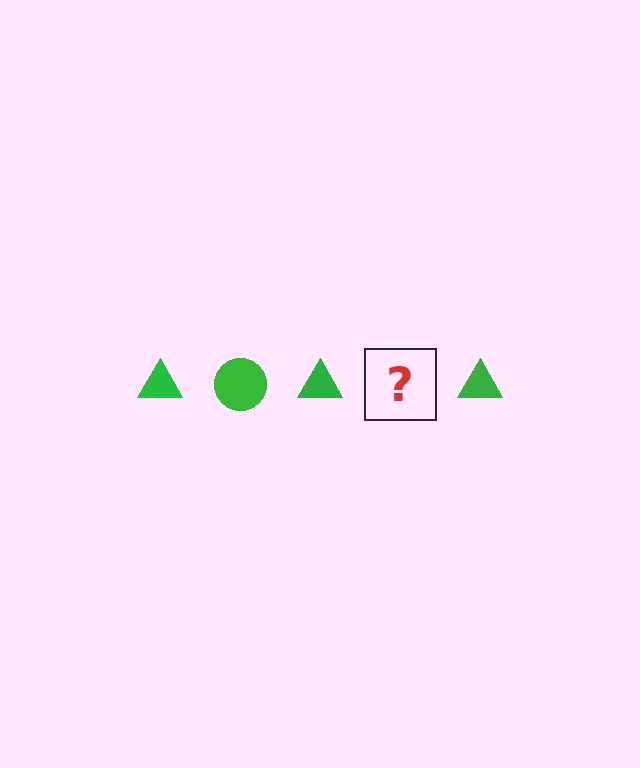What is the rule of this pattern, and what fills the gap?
The rule is that the pattern cycles through triangle, circle shapes in green. The gap should be filled with a green circle.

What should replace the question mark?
The question mark should be replaced with a green circle.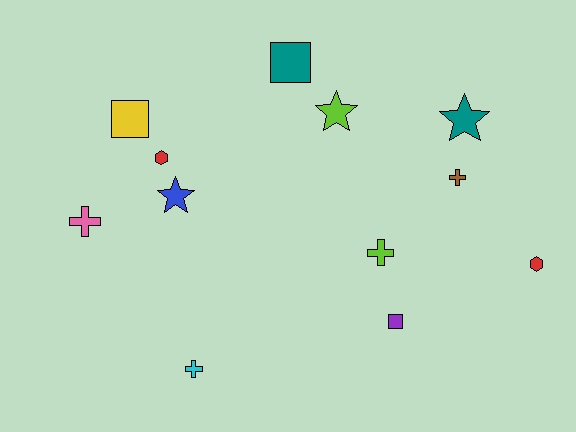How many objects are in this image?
There are 12 objects.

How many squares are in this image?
There are 3 squares.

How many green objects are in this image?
There are no green objects.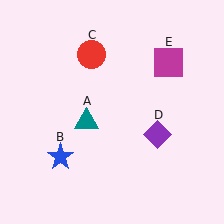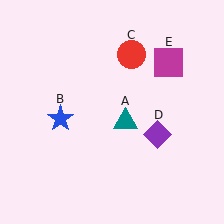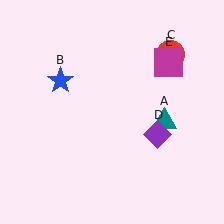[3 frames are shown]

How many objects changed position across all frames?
3 objects changed position: teal triangle (object A), blue star (object B), red circle (object C).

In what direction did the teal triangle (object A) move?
The teal triangle (object A) moved right.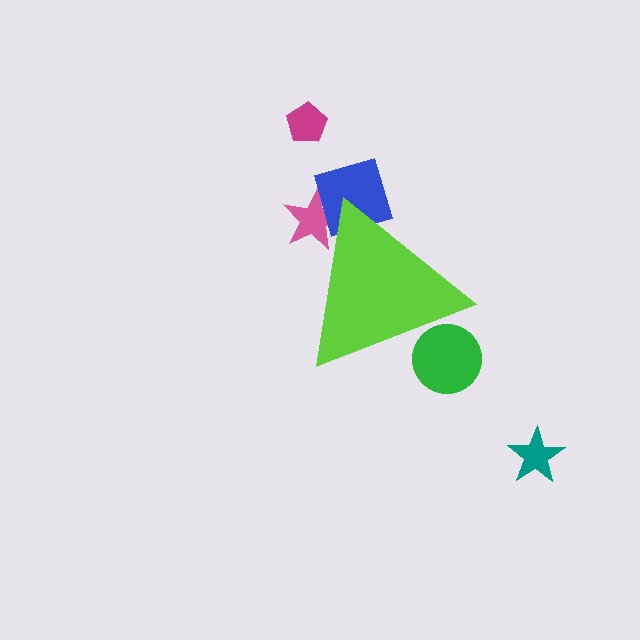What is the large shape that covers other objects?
A lime triangle.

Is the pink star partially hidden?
Yes, the pink star is partially hidden behind the lime triangle.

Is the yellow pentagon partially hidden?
Yes, the yellow pentagon is partially hidden behind the lime triangle.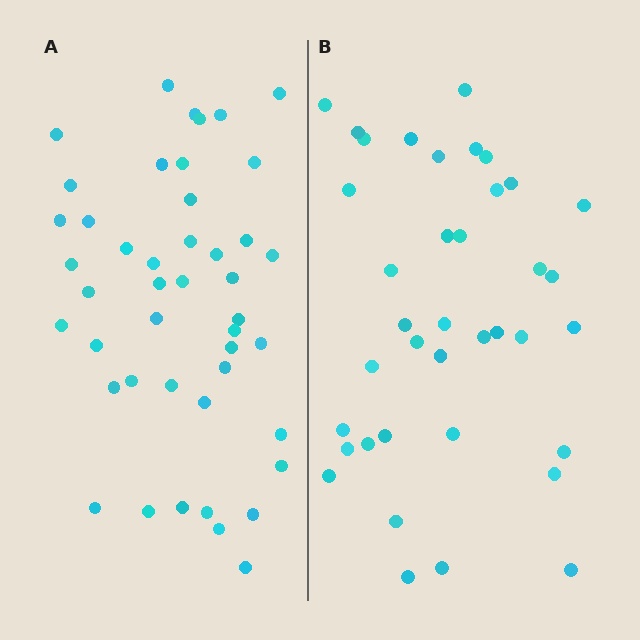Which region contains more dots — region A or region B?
Region A (the left region) has more dots.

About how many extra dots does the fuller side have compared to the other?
Region A has roughly 8 or so more dots than region B.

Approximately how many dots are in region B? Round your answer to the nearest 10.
About 40 dots. (The exact count is 38, which rounds to 40.)